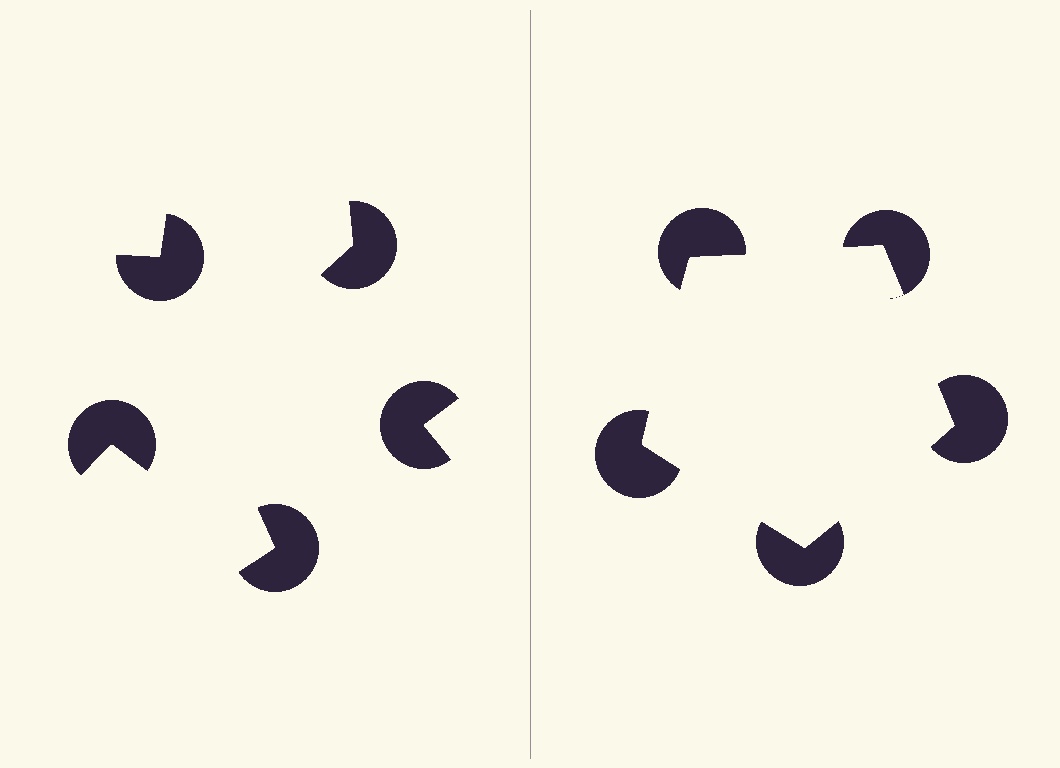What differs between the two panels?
The pac-man discs are positioned identically on both sides; only the wedge orientations differ. On the right they align to a pentagon; on the left they are misaligned.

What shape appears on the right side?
An illusory pentagon.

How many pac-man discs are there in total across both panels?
10 — 5 on each side.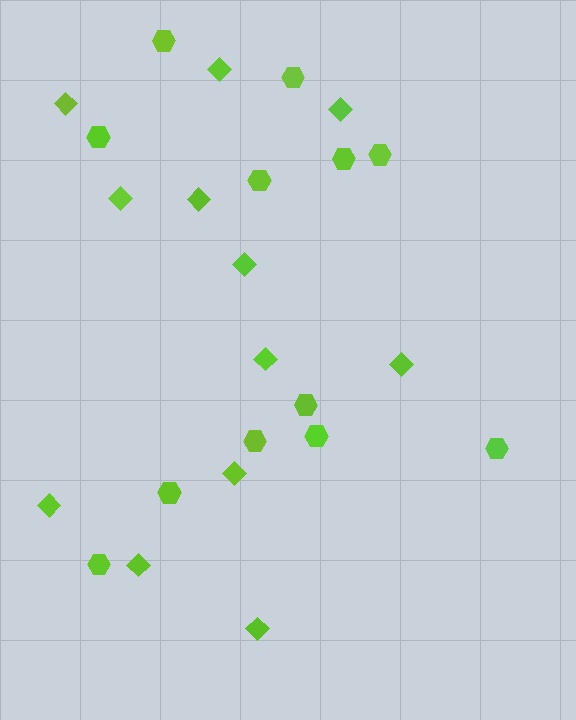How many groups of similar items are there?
There are 2 groups: one group of diamonds (12) and one group of hexagons (12).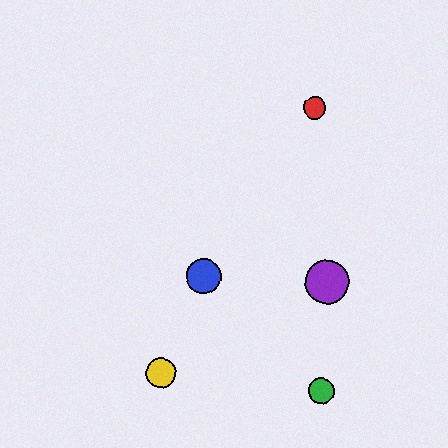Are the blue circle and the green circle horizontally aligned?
No, the blue circle is at y≈276 and the green circle is at y≈391.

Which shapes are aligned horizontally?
The blue circle, the purple circle are aligned horizontally.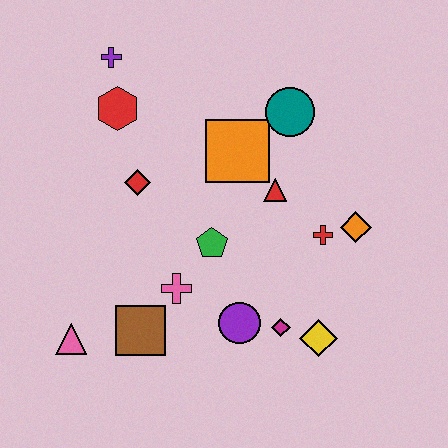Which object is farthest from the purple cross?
The yellow diamond is farthest from the purple cross.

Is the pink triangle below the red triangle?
Yes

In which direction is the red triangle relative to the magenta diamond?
The red triangle is above the magenta diamond.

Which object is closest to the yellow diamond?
The magenta diamond is closest to the yellow diamond.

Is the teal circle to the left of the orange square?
No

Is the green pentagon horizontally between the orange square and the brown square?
Yes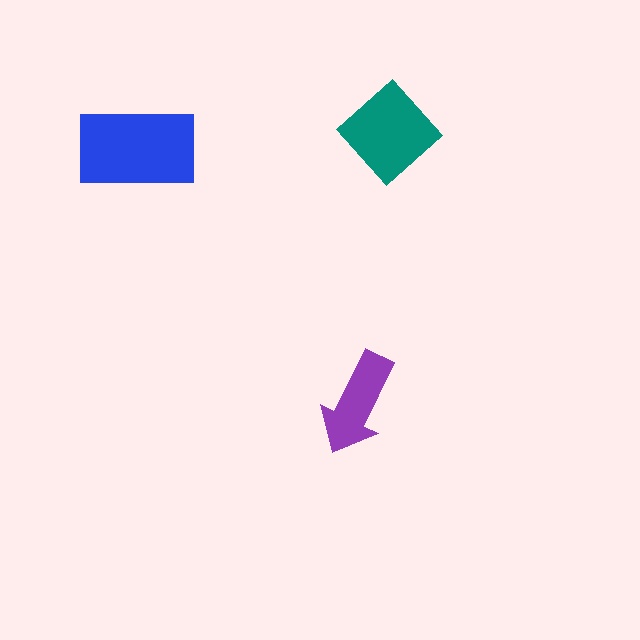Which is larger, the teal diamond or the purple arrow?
The teal diamond.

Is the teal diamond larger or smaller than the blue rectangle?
Smaller.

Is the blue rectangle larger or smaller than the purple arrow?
Larger.